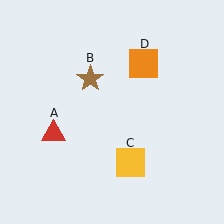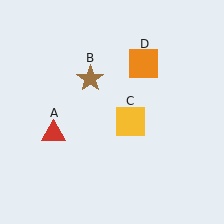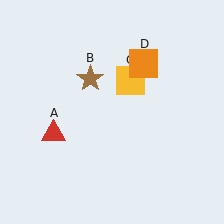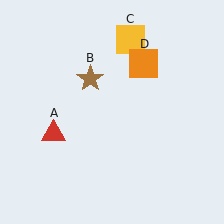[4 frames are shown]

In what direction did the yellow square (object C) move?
The yellow square (object C) moved up.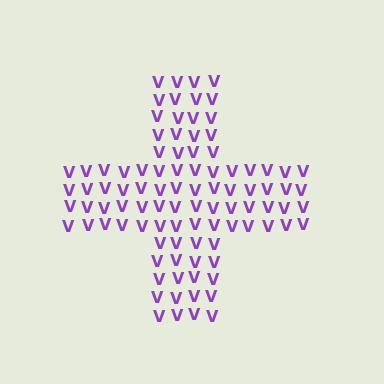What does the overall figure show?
The overall figure shows a cross.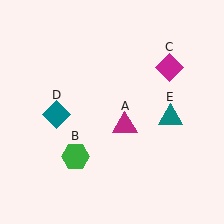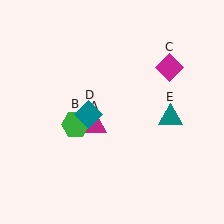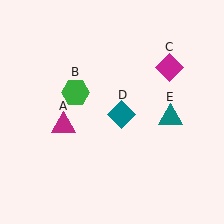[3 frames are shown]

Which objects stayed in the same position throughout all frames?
Magenta diamond (object C) and teal triangle (object E) remained stationary.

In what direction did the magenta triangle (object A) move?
The magenta triangle (object A) moved left.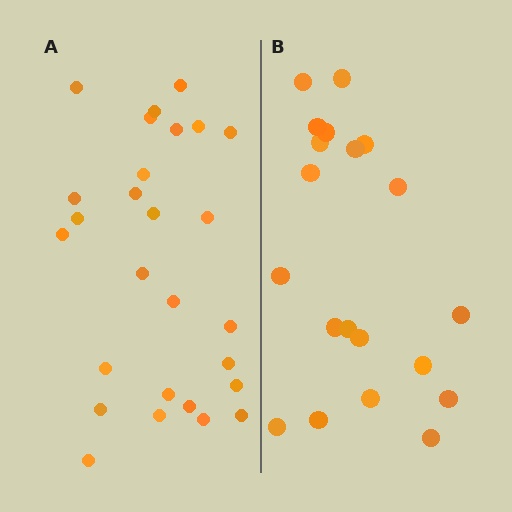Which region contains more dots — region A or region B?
Region A (the left region) has more dots.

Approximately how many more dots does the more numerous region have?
Region A has roughly 8 or so more dots than region B.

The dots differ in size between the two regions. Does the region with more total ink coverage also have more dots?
No. Region B has more total ink coverage because its dots are larger, but region A actually contains more individual dots. Total area can be misleading — the number of items is what matters here.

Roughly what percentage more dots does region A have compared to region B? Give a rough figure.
About 35% more.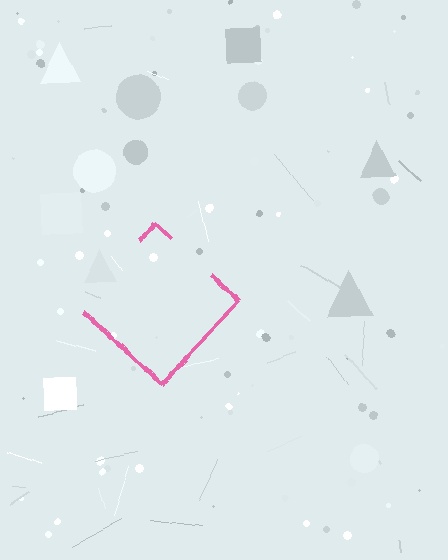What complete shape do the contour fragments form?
The contour fragments form a diamond.